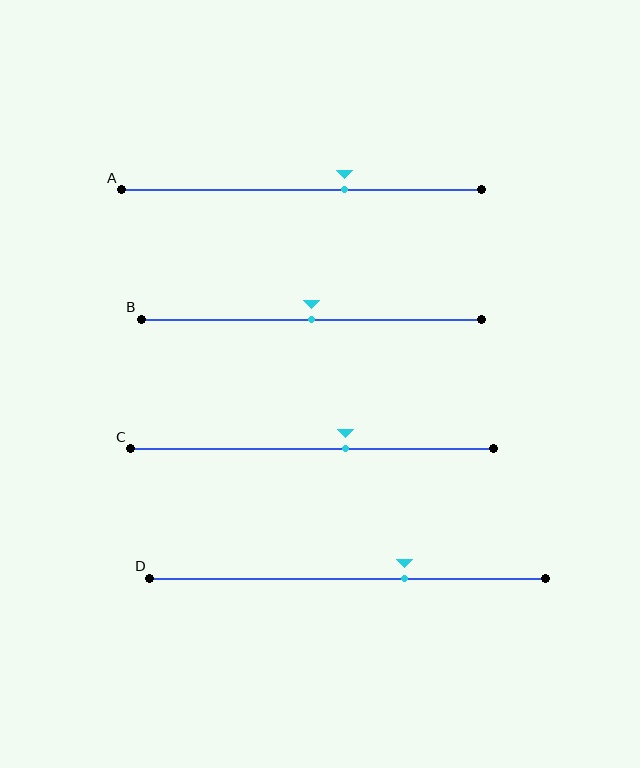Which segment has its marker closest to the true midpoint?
Segment B has its marker closest to the true midpoint.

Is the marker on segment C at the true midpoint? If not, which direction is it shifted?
No, the marker on segment C is shifted to the right by about 9% of the segment length.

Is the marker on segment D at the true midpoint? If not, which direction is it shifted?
No, the marker on segment D is shifted to the right by about 14% of the segment length.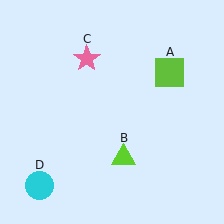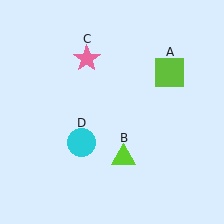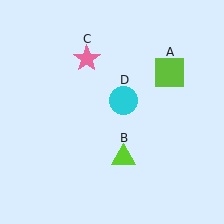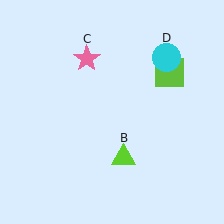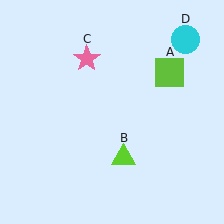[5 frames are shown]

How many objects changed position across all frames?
1 object changed position: cyan circle (object D).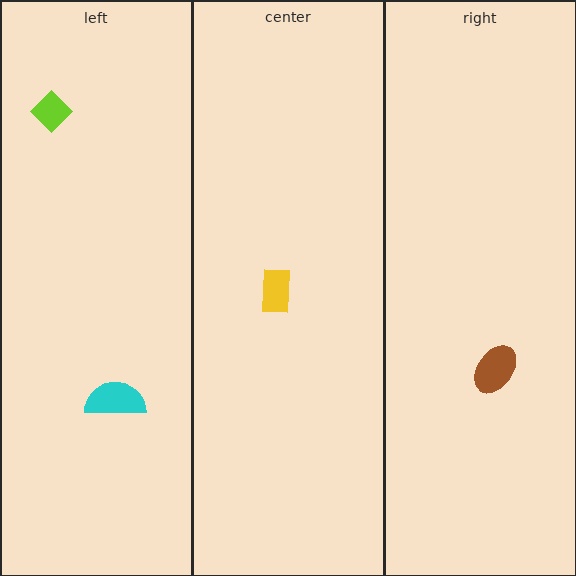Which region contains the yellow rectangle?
The center region.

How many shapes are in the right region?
1.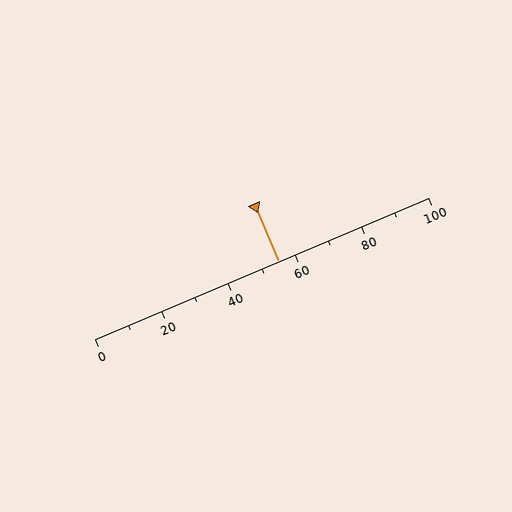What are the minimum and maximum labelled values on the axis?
The axis runs from 0 to 100.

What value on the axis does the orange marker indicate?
The marker indicates approximately 55.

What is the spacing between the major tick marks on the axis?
The major ticks are spaced 20 apart.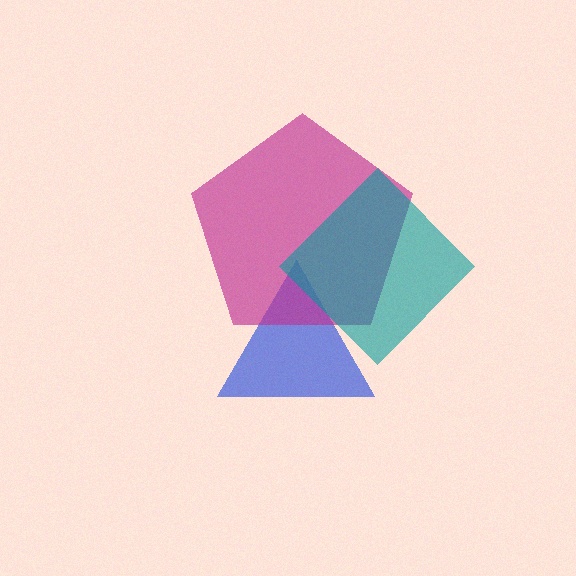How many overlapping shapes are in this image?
There are 3 overlapping shapes in the image.